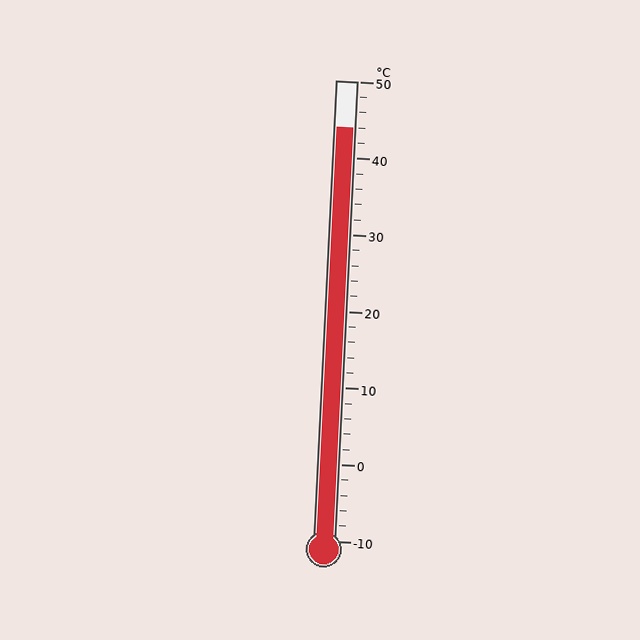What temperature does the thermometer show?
The thermometer shows approximately 44°C.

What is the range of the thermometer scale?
The thermometer scale ranges from -10°C to 50°C.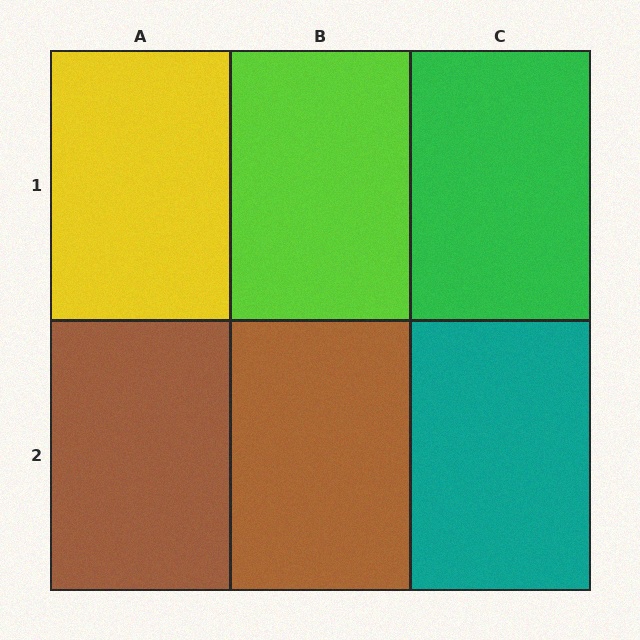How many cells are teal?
1 cell is teal.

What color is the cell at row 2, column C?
Teal.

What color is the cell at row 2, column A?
Brown.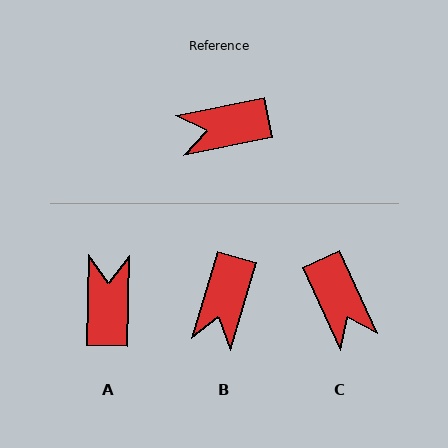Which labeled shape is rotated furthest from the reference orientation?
C, about 103 degrees away.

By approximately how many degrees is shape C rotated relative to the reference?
Approximately 103 degrees counter-clockwise.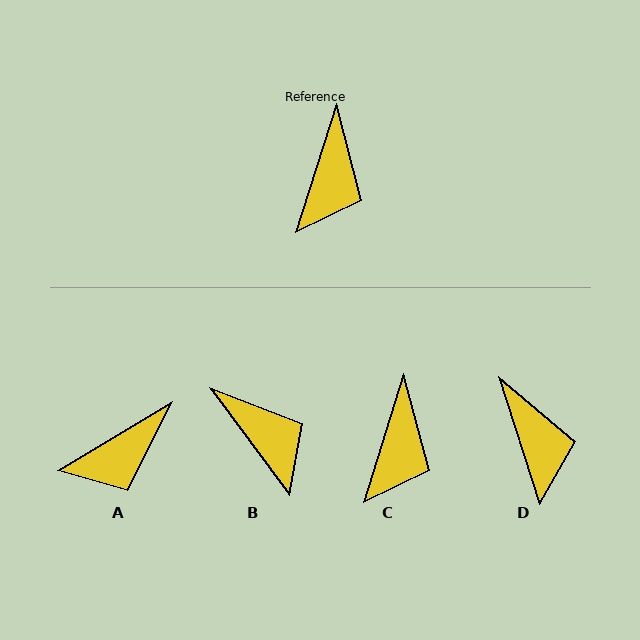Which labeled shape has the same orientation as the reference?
C.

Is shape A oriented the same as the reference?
No, it is off by about 41 degrees.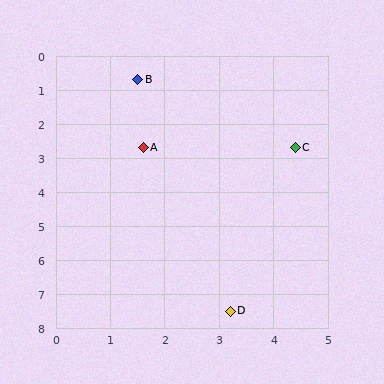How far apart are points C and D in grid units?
Points C and D are about 4.9 grid units apart.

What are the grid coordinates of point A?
Point A is at approximately (1.6, 2.7).